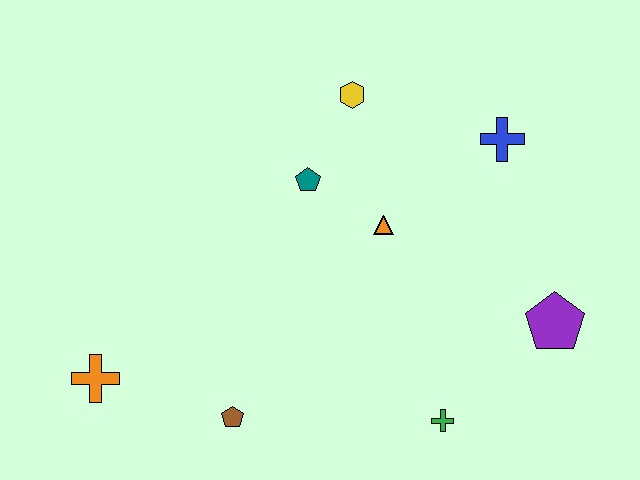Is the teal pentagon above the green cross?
Yes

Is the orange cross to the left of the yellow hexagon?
Yes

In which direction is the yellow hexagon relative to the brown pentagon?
The yellow hexagon is above the brown pentagon.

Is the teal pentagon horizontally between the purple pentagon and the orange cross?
Yes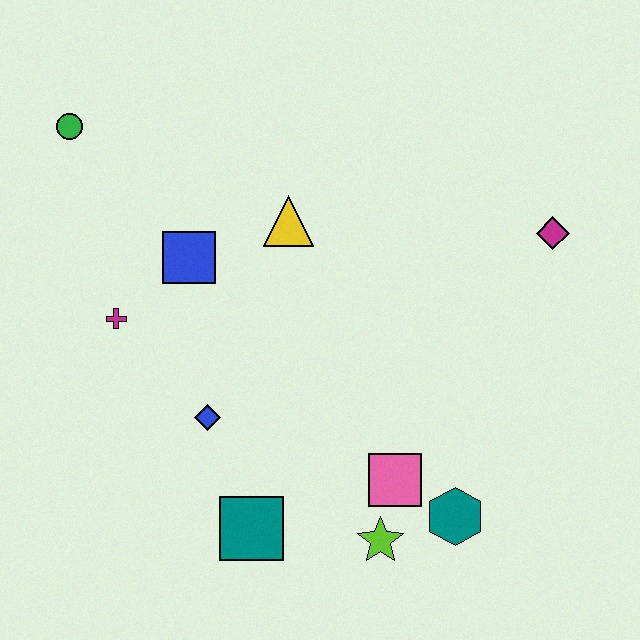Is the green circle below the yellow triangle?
No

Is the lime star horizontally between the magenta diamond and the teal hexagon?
No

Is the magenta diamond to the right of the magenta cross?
Yes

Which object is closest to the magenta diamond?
The yellow triangle is closest to the magenta diamond.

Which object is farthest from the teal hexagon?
The green circle is farthest from the teal hexagon.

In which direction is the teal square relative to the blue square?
The teal square is below the blue square.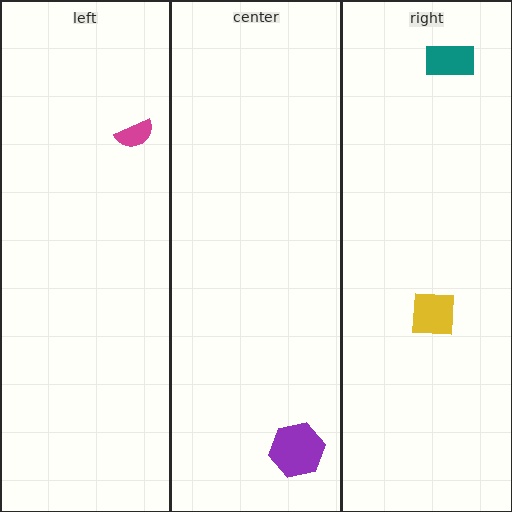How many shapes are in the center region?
1.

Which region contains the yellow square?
The right region.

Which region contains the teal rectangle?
The right region.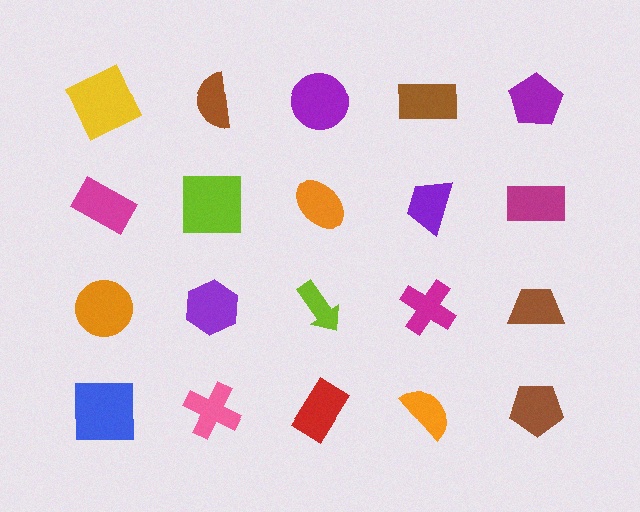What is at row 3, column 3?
A lime arrow.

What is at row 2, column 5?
A magenta rectangle.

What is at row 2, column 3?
An orange ellipse.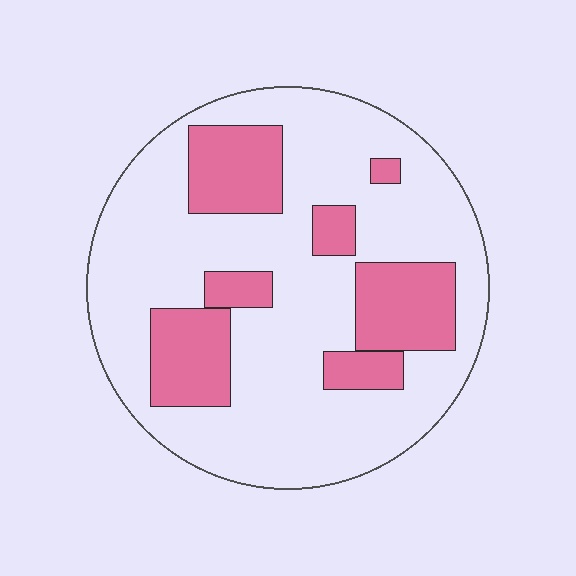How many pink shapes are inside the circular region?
7.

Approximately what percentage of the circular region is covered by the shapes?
Approximately 25%.